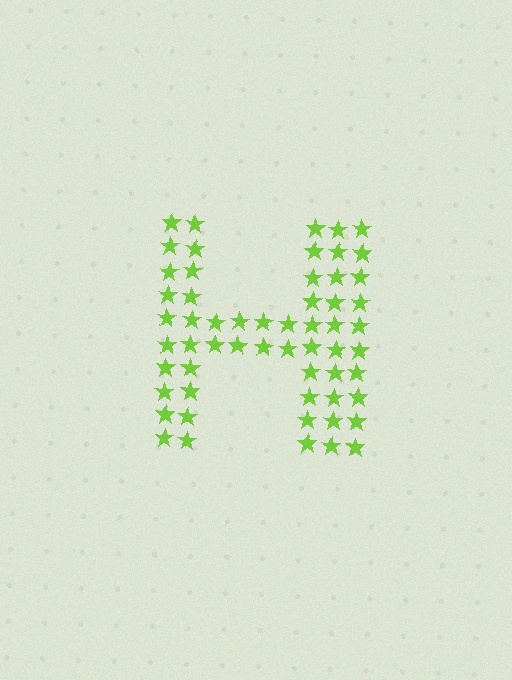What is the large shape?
The large shape is the letter H.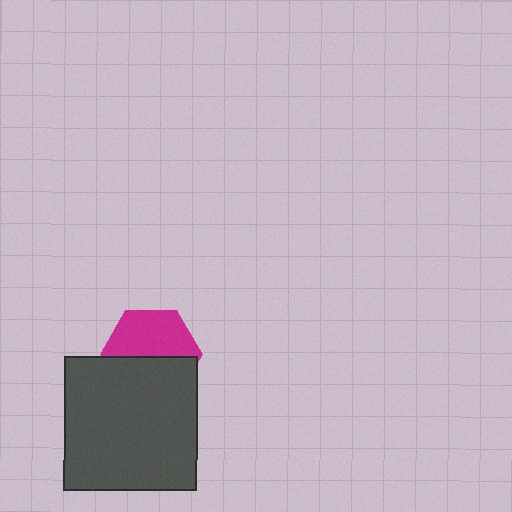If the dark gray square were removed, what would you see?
You would see the complete magenta hexagon.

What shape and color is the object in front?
The object in front is a dark gray square.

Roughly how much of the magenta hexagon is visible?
About half of it is visible (roughly 52%).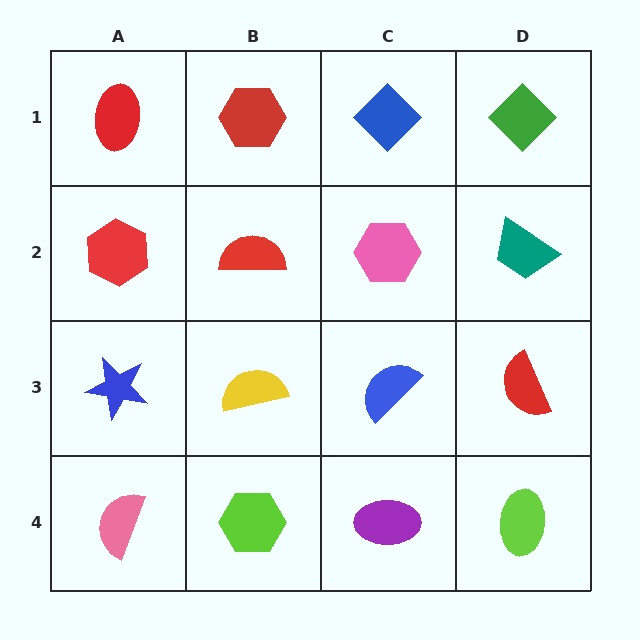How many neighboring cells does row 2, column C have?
4.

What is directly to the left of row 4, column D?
A purple ellipse.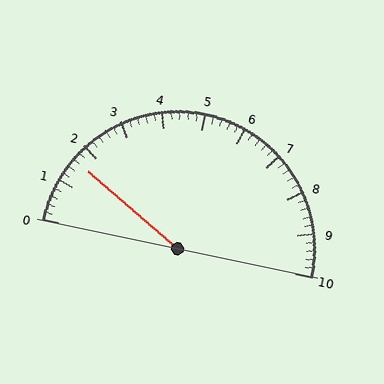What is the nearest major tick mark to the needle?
The nearest major tick mark is 2.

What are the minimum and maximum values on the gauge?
The gauge ranges from 0 to 10.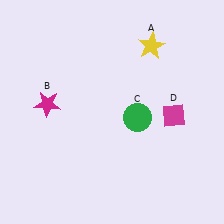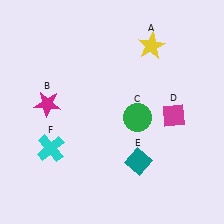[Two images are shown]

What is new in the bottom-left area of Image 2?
A cyan cross (F) was added in the bottom-left area of Image 2.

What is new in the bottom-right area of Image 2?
A teal diamond (E) was added in the bottom-right area of Image 2.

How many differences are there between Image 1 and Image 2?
There are 2 differences between the two images.